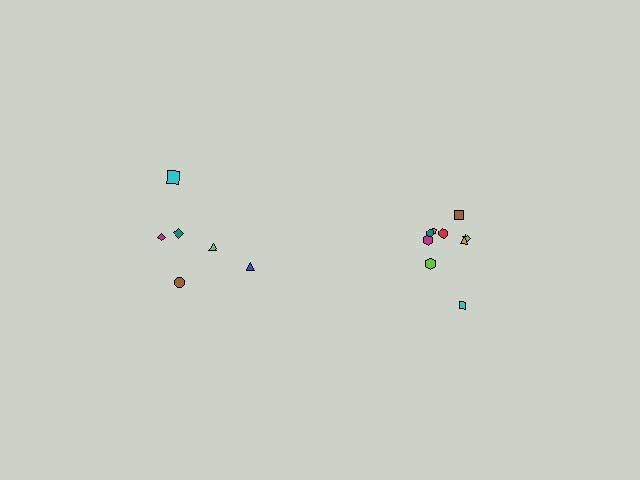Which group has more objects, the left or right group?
The right group.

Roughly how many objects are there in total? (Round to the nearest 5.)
Roughly 15 objects in total.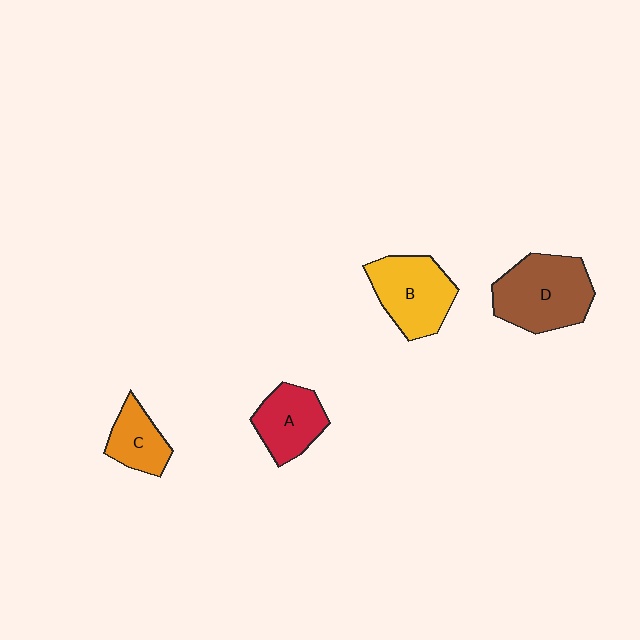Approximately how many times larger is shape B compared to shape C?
Approximately 1.6 times.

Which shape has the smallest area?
Shape C (orange).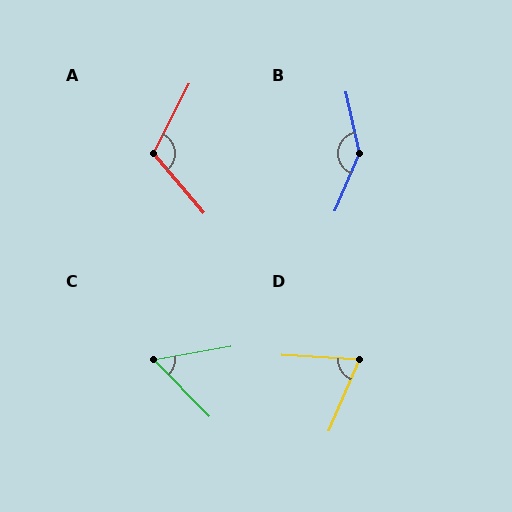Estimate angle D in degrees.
Approximately 70 degrees.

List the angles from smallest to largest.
C (55°), D (70°), A (113°), B (145°).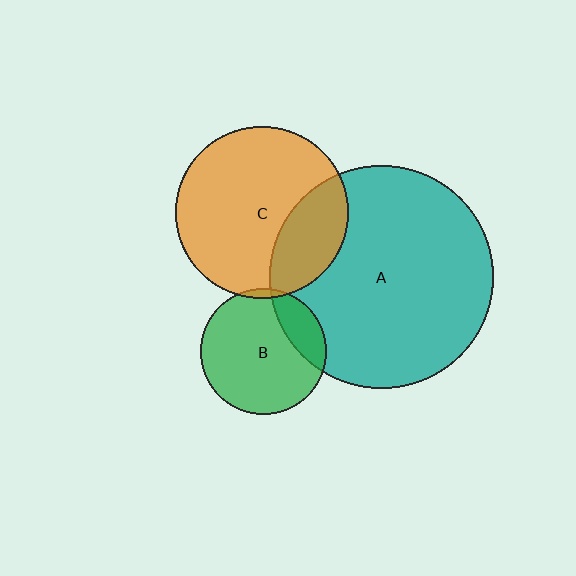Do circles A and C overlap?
Yes.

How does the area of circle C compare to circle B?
Approximately 1.9 times.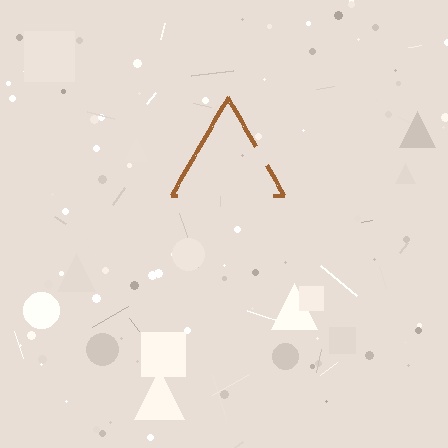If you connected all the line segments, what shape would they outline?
They would outline a triangle.